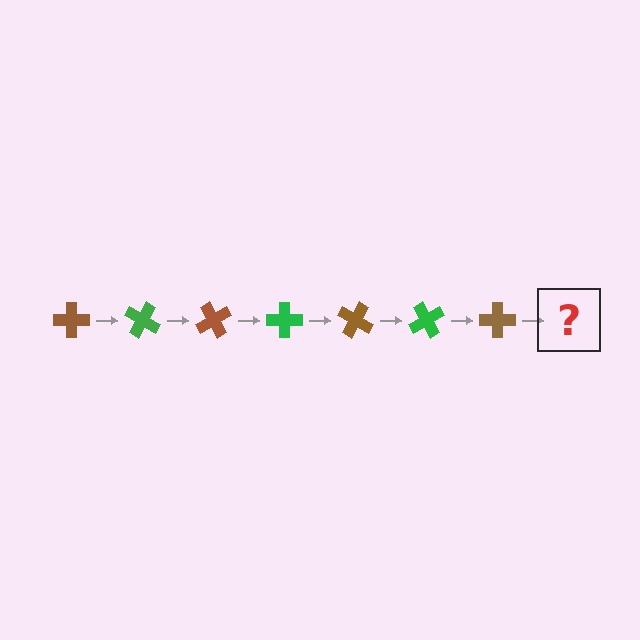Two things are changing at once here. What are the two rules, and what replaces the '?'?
The two rules are that it rotates 30 degrees each step and the color cycles through brown and green. The '?' should be a green cross, rotated 210 degrees from the start.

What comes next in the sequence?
The next element should be a green cross, rotated 210 degrees from the start.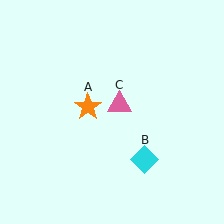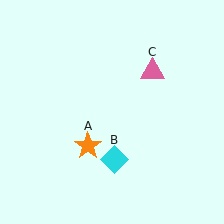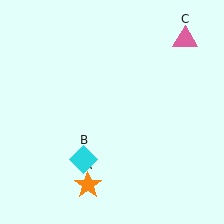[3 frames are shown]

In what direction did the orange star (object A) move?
The orange star (object A) moved down.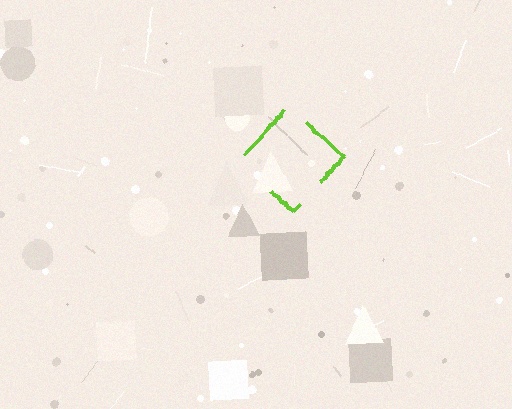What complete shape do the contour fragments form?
The contour fragments form a diamond.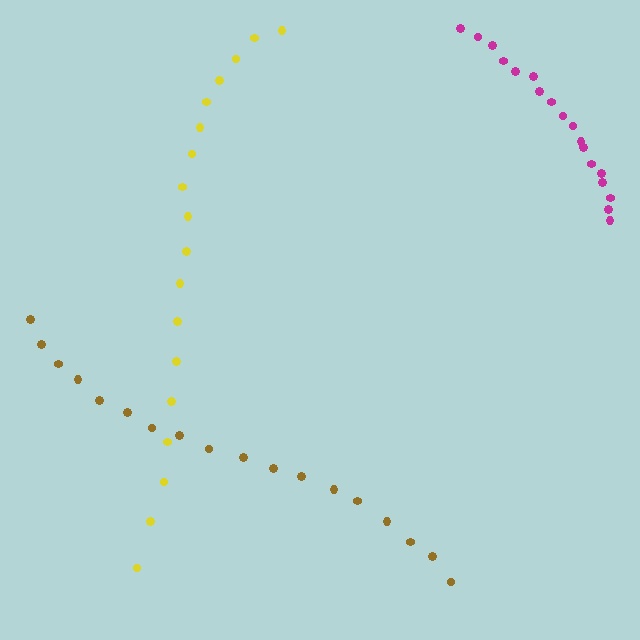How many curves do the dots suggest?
There are 3 distinct paths.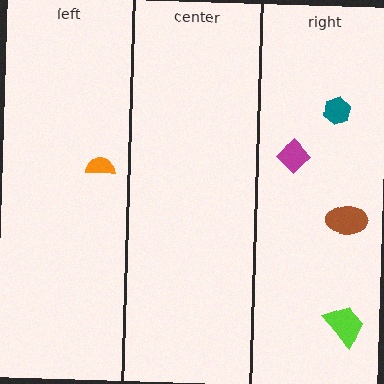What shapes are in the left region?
The orange semicircle.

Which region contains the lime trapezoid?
The right region.